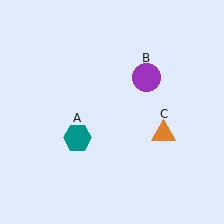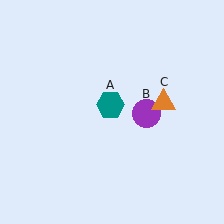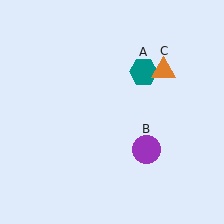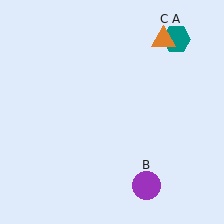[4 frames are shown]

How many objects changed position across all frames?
3 objects changed position: teal hexagon (object A), purple circle (object B), orange triangle (object C).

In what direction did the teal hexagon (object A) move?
The teal hexagon (object A) moved up and to the right.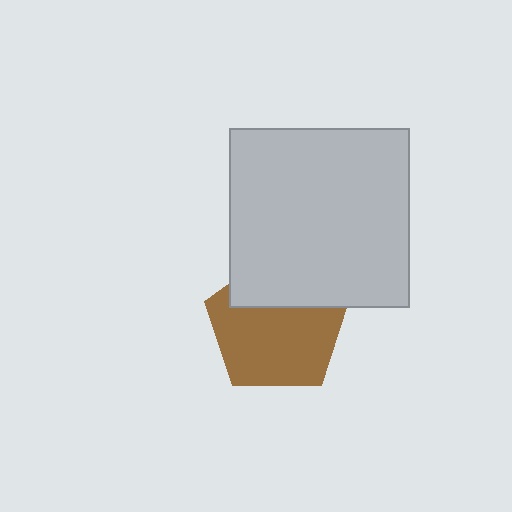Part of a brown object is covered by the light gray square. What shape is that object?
It is a pentagon.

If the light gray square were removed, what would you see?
You would see the complete brown pentagon.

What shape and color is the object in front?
The object in front is a light gray square.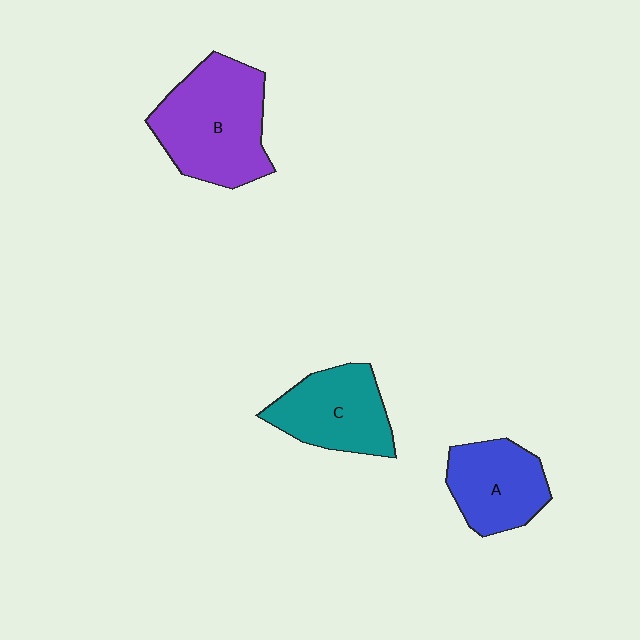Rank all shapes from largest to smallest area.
From largest to smallest: B (purple), C (teal), A (blue).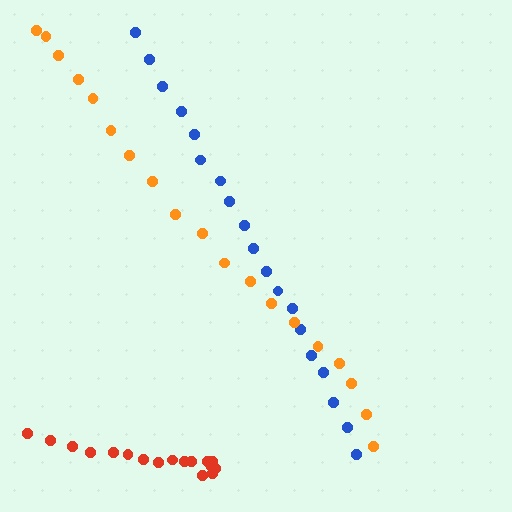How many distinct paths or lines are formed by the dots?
There are 3 distinct paths.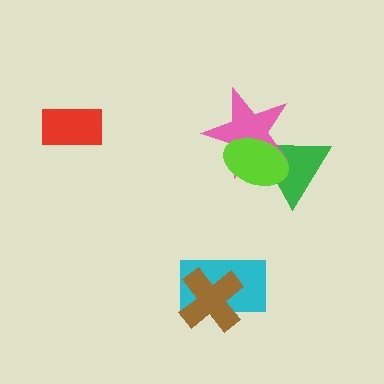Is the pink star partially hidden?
Yes, it is partially covered by another shape.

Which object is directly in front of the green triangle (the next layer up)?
The pink star is directly in front of the green triangle.